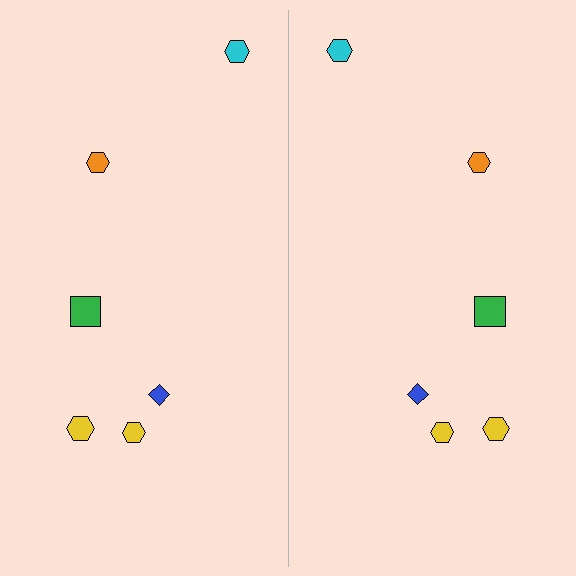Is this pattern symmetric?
Yes, this pattern has bilateral (reflection) symmetry.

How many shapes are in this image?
There are 12 shapes in this image.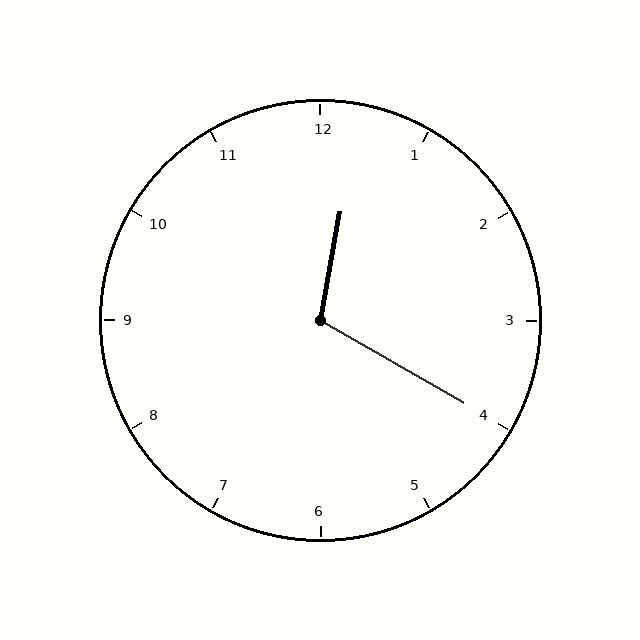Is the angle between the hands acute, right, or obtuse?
It is obtuse.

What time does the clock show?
12:20.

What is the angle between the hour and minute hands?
Approximately 110 degrees.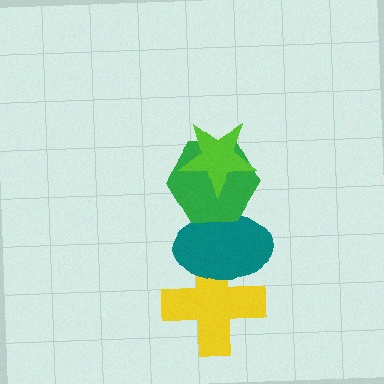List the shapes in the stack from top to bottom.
From top to bottom: the lime star, the green hexagon, the teal ellipse, the yellow cross.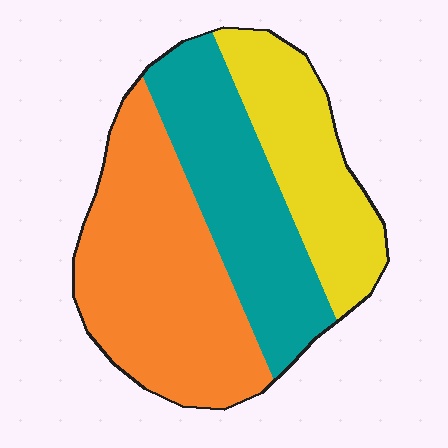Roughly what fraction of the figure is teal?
Teal takes up about one third (1/3) of the figure.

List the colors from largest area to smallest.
From largest to smallest: orange, teal, yellow.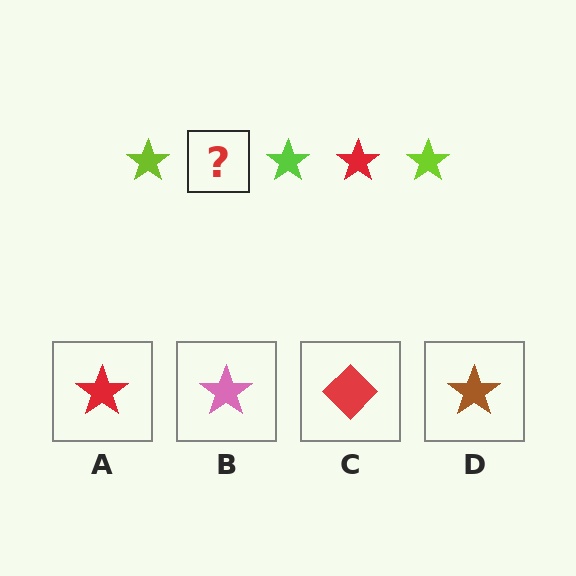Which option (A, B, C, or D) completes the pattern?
A.